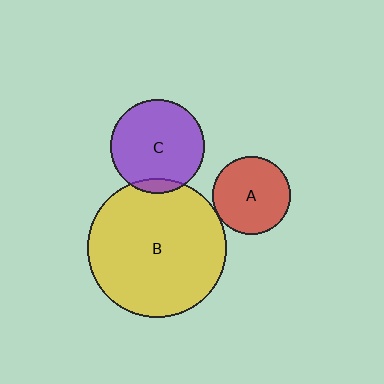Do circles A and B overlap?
Yes.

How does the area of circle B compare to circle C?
Approximately 2.2 times.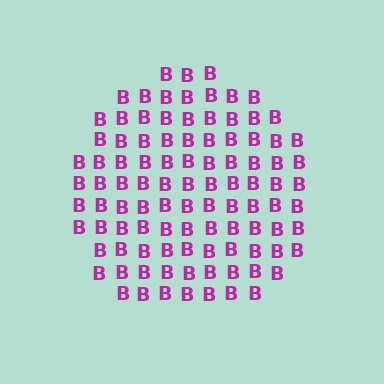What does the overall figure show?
The overall figure shows a circle.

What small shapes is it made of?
It is made of small letter B's.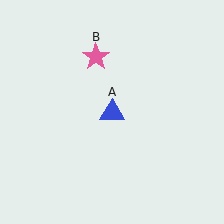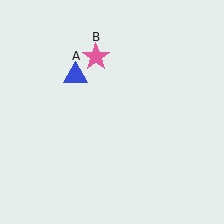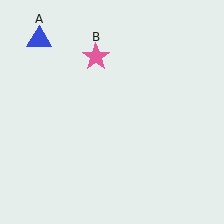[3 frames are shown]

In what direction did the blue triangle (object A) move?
The blue triangle (object A) moved up and to the left.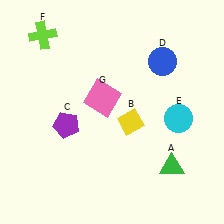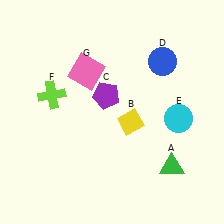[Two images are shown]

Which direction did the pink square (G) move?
The pink square (G) moved up.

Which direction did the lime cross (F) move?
The lime cross (F) moved down.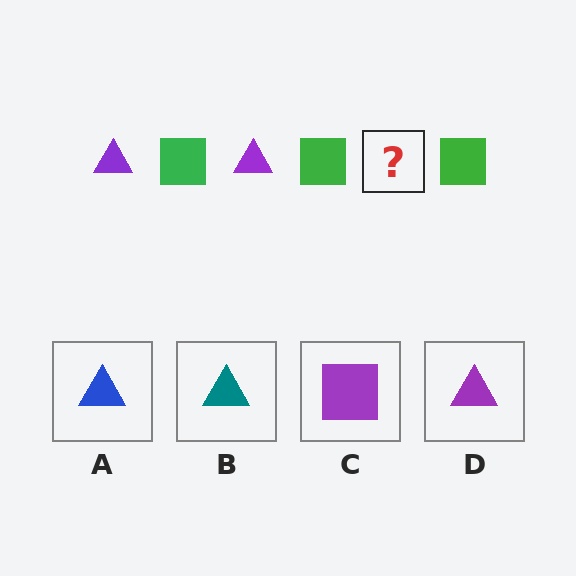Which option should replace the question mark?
Option D.